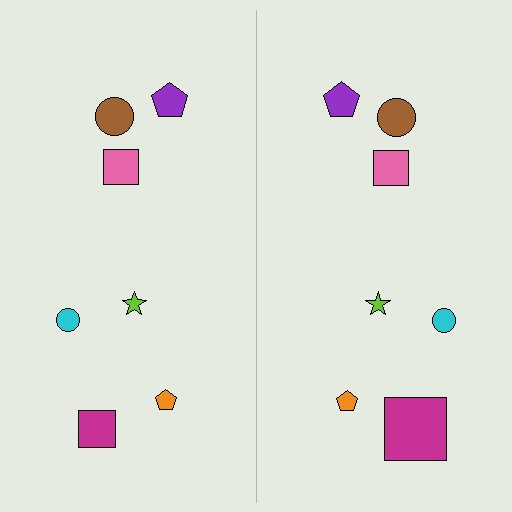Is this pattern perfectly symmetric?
No, the pattern is not perfectly symmetric. The magenta square on the right side has a different size than its mirror counterpart.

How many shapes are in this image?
There are 14 shapes in this image.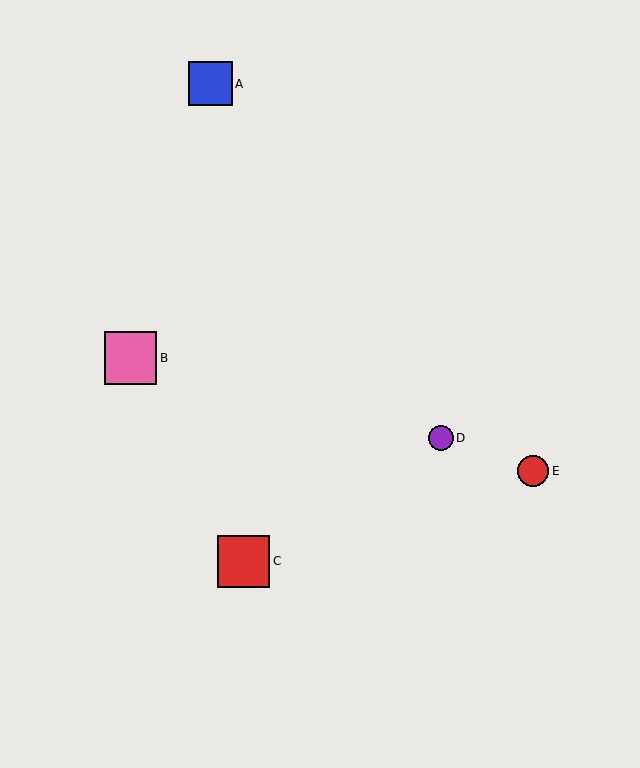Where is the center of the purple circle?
The center of the purple circle is at (441, 438).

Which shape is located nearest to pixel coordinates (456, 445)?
The purple circle (labeled D) at (441, 438) is nearest to that location.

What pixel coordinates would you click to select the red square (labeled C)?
Click at (244, 561) to select the red square C.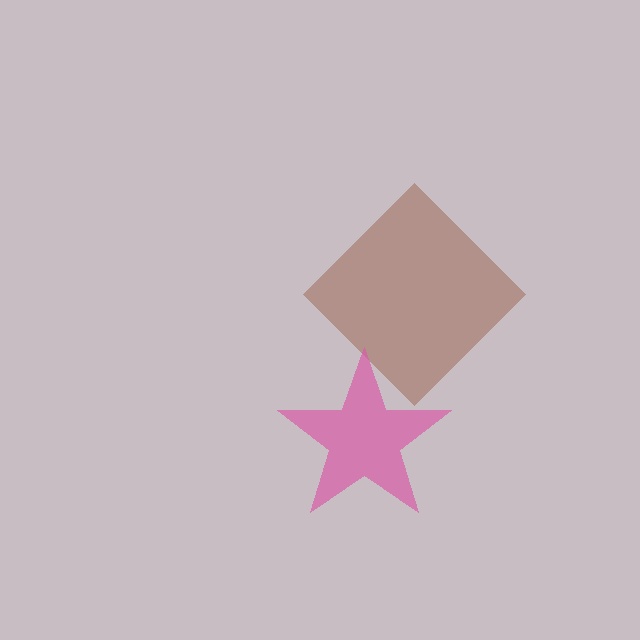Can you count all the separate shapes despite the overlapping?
Yes, there are 2 separate shapes.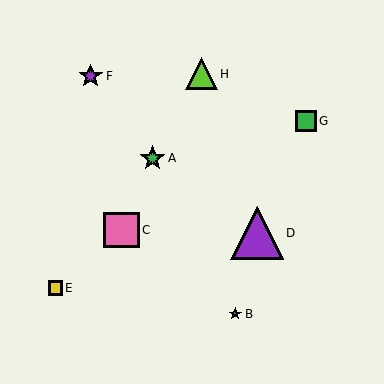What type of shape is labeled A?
Shape A is a green star.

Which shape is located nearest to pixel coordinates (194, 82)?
The lime triangle (labeled H) at (202, 74) is nearest to that location.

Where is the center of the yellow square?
The center of the yellow square is at (55, 288).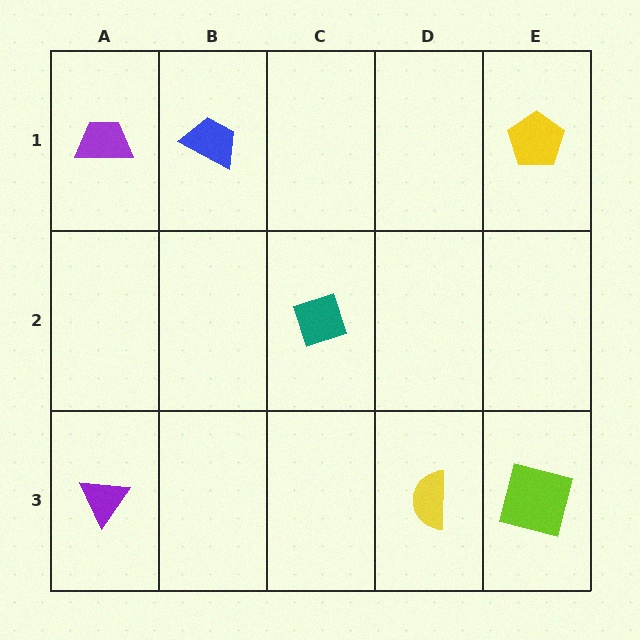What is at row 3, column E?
A lime square.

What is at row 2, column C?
A teal diamond.